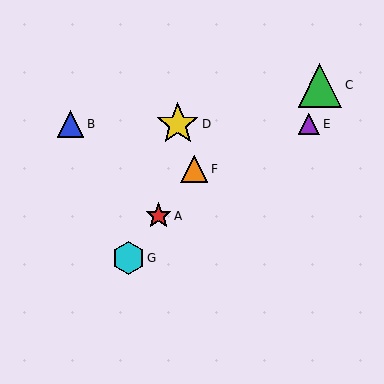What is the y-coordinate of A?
Object A is at y≈216.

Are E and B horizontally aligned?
Yes, both are at y≈124.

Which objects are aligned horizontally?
Objects B, D, E are aligned horizontally.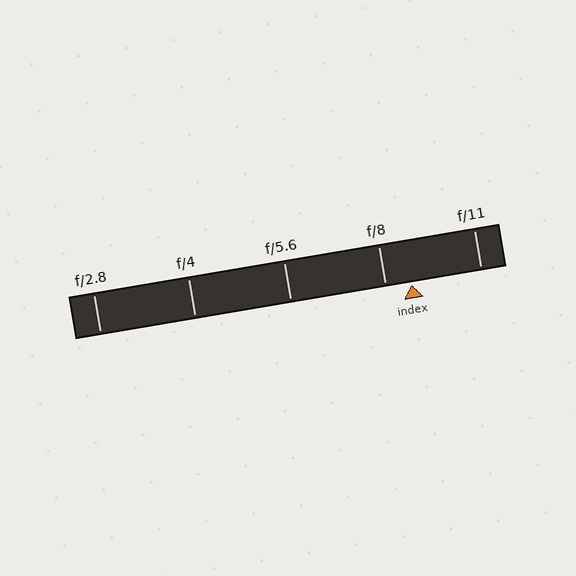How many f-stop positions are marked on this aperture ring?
There are 5 f-stop positions marked.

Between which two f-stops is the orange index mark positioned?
The index mark is between f/8 and f/11.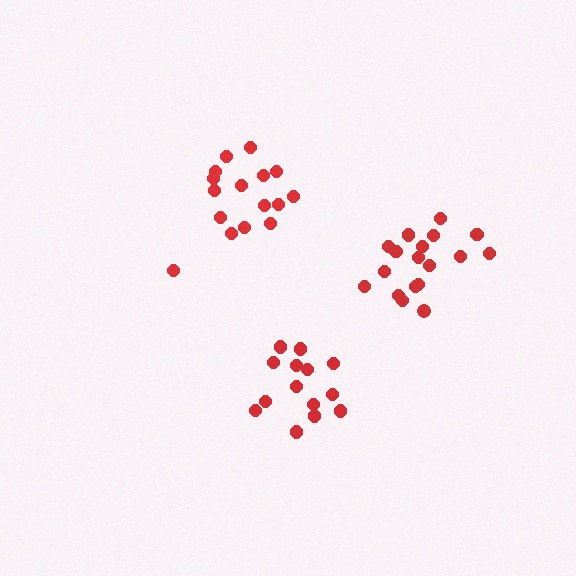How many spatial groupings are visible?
There are 3 spatial groupings.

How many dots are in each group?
Group 1: 18 dots, Group 2: 15 dots, Group 3: 16 dots (49 total).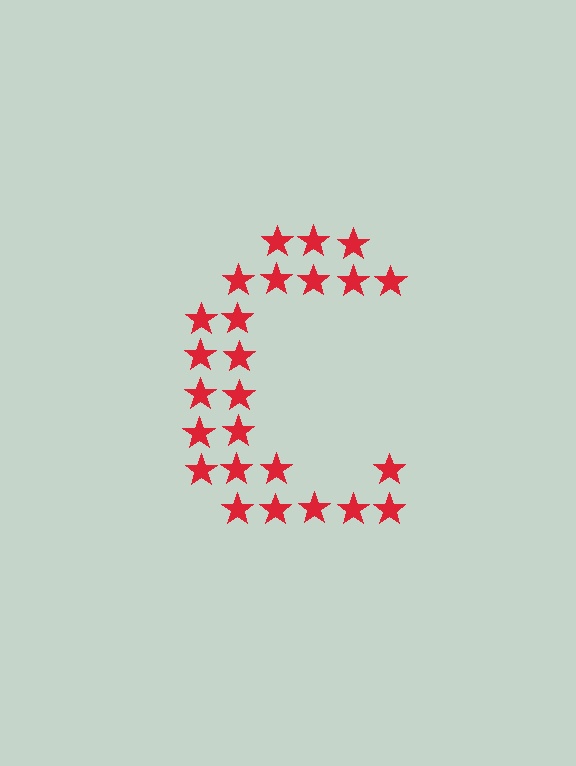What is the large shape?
The large shape is the letter C.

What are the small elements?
The small elements are stars.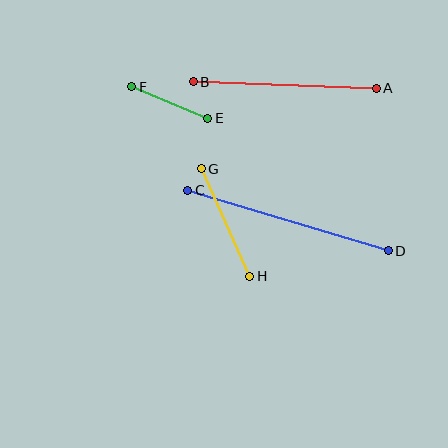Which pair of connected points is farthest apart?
Points C and D are farthest apart.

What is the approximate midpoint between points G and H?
The midpoint is at approximately (226, 222) pixels.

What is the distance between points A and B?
The distance is approximately 183 pixels.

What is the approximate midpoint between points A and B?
The midpoint is at approximately (285, 85) pixels.